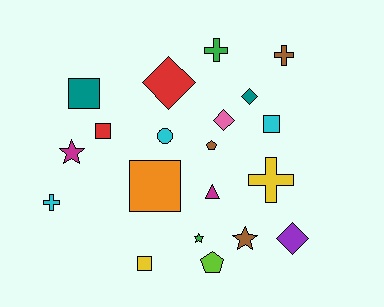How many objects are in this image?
There are 20 objects.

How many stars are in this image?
There are 3 stars.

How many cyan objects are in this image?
There are 3 cyan objects.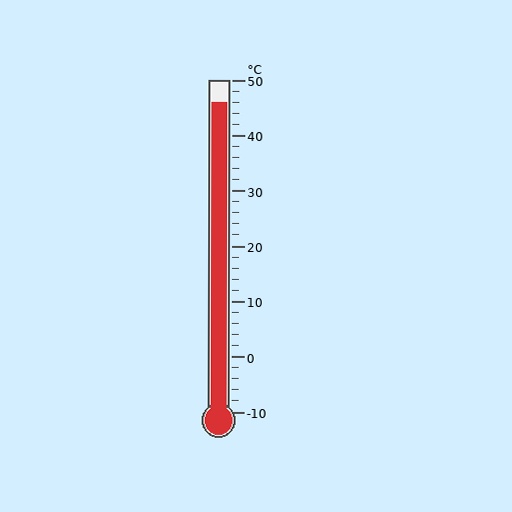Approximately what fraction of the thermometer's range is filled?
The thermometer is filled to approximately 95% of its range.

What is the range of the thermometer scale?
The thermometer scale ranges from -10°C to 50°C.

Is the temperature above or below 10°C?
The temperature is above 10°C.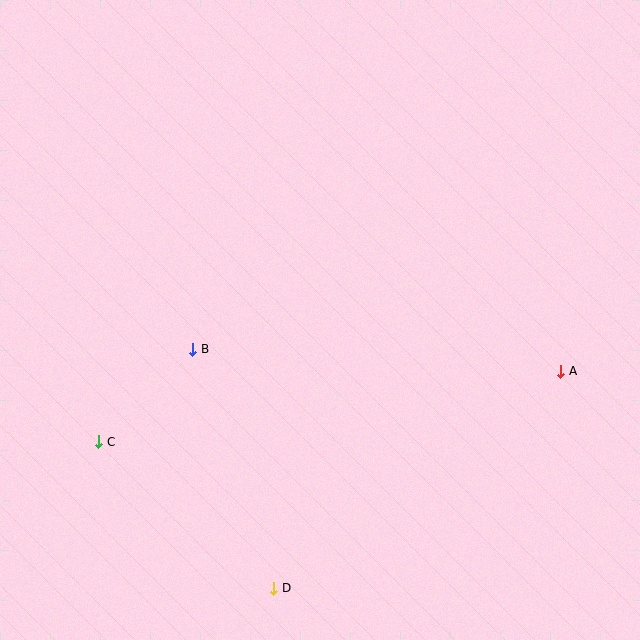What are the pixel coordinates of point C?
Point C is at (99, 442).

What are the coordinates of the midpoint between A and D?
The midpoint between A and D is at (417, 480).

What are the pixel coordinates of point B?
Point B is at (193, 349).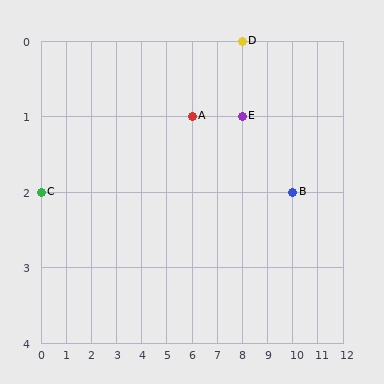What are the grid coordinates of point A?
Point A is at grid coordinates (6, 1).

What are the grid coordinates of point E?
Point E is at grid coordinates (8, 1).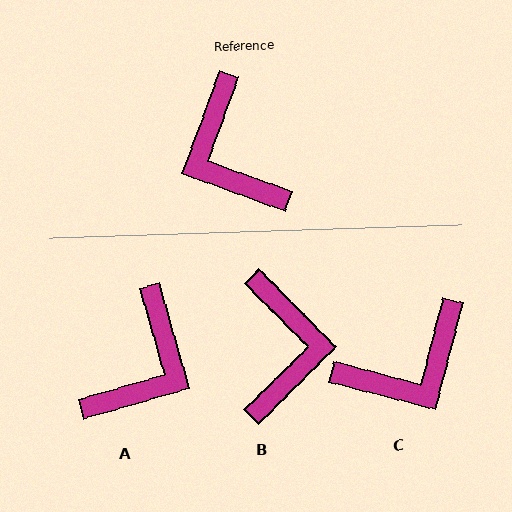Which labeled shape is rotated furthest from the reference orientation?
B, about 155 degrees away.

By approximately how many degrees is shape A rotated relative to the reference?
Approximately 126 degrees counter-clockwise.